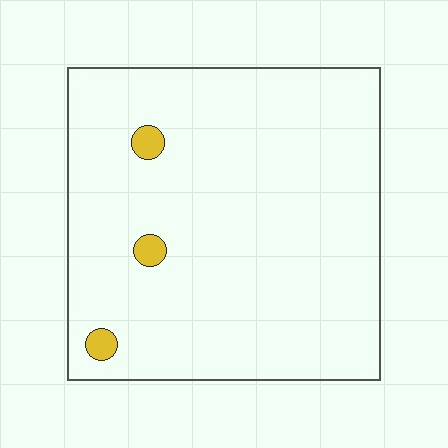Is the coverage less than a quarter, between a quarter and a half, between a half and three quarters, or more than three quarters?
Less than a quarter.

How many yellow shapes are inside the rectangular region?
3.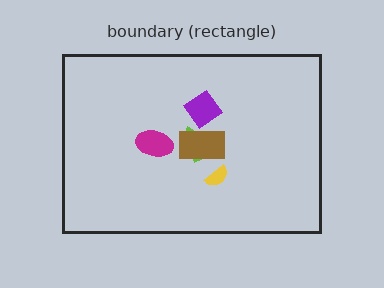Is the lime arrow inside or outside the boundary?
Inside.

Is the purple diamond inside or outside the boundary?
Inside.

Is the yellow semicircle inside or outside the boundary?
Inside.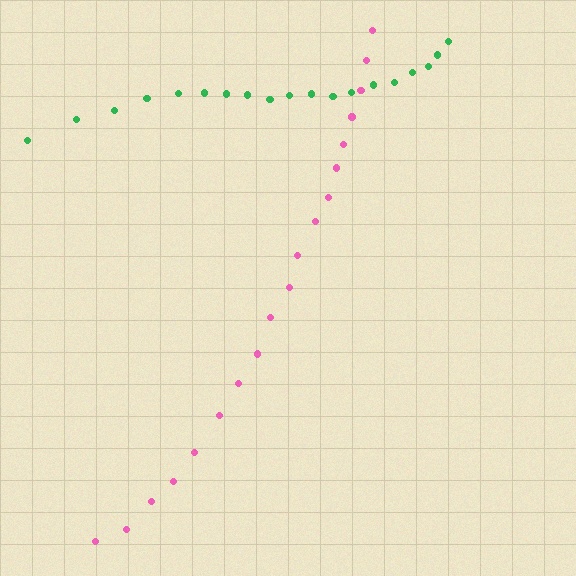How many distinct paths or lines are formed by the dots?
There are 2 distinct paths.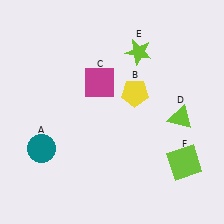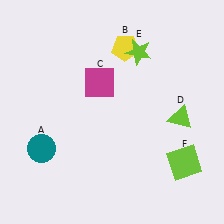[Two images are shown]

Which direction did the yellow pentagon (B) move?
The yellow pentagon (B) moved up.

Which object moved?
The yellow pentagon (B) moved up.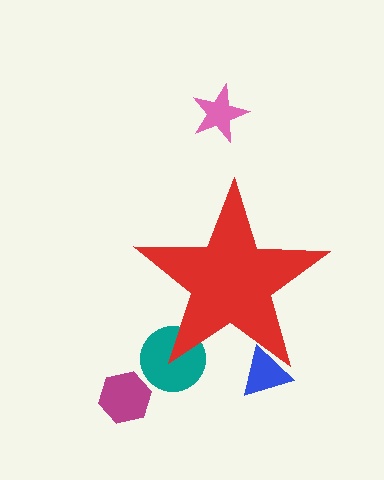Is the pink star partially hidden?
No, the pink star is fully visible.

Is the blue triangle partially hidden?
Yes, the blue triangle is partially hidden behind the red star.